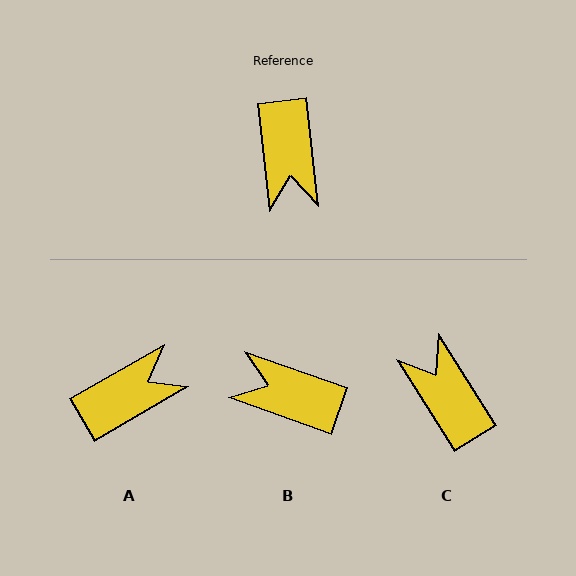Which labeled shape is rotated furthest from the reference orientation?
C, about 154 degrees away.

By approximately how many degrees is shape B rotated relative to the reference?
Approximately 116 degrees clockwise.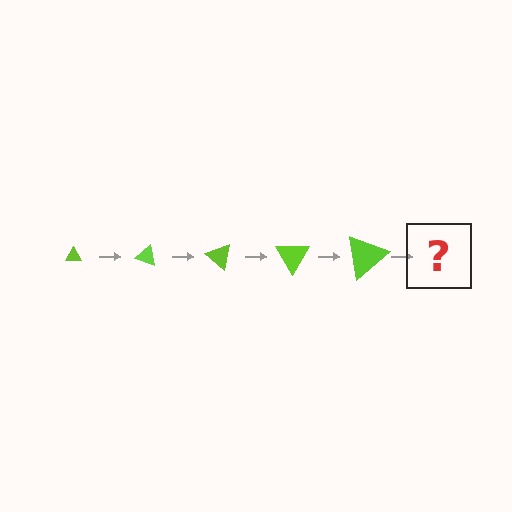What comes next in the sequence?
The next element should be a triangle, larger than the previous one and rotated 100 degrees from the start.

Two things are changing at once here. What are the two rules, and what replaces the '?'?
The two rules are that the triangle grows larger each step and it rotates 20 degrees each step. The '?' should be a triangle, larger than the previous one and rotated 100 degrees from the start.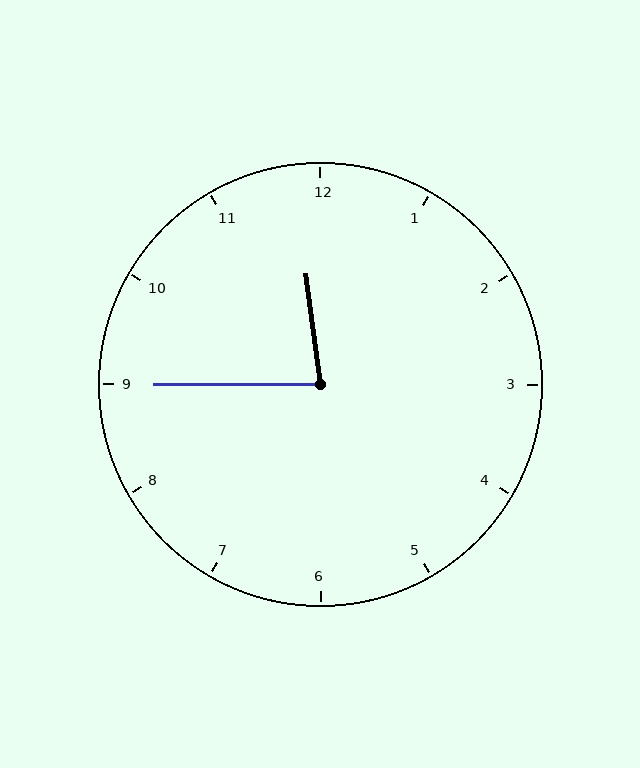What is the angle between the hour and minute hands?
Approximately 82 degrees.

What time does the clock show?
11:45.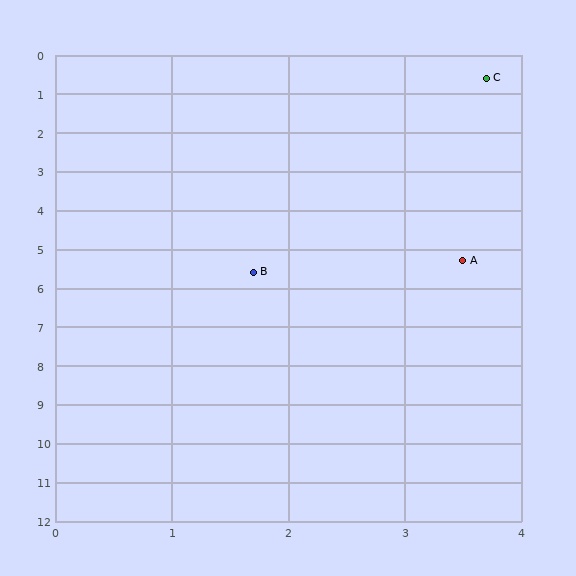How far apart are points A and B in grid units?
Points A and B are about 1.8 grid units apart.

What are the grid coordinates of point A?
Point A is at approximately (3.5, 5.3).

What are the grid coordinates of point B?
Point B is at approximately (1.7, 5.6).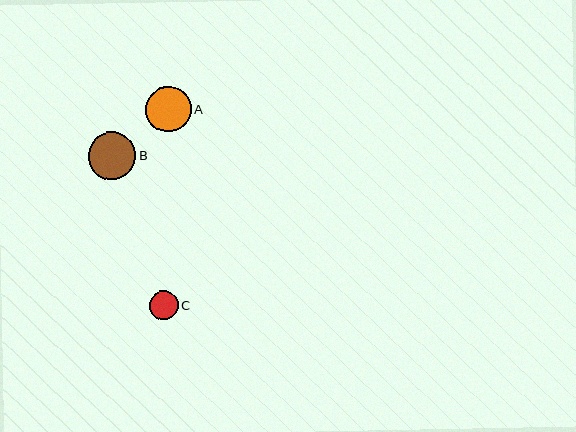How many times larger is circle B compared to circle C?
Circle B is approximately 1.7 times the size of circle C.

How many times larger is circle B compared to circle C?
Circle B is approximately 1.7 times the size of circle C.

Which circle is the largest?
Circle B is the largest with a size of approximately 48 pixels.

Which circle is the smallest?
Circle C is the smallest with a size of approximately 29 pixels.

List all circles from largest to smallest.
From largest to smallest: B, A, C.